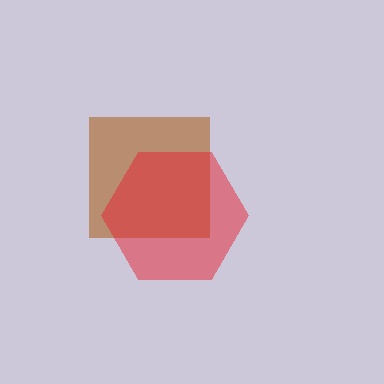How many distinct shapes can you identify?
There are 2 distinct shapes: a brown square, a red hexagon.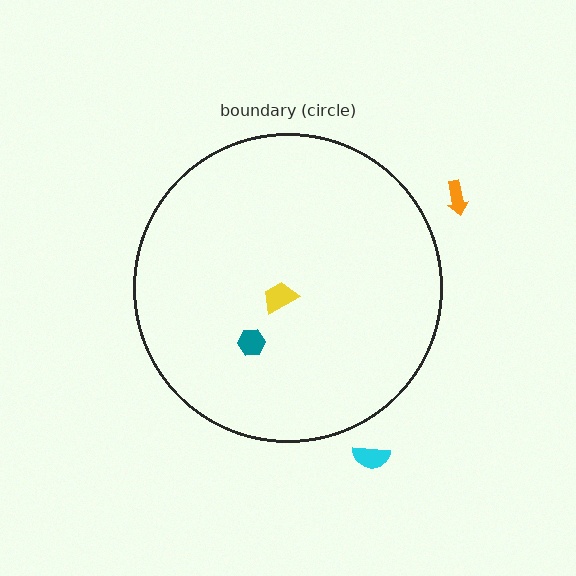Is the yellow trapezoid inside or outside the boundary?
Inside.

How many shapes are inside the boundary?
2 inside, 2 outside.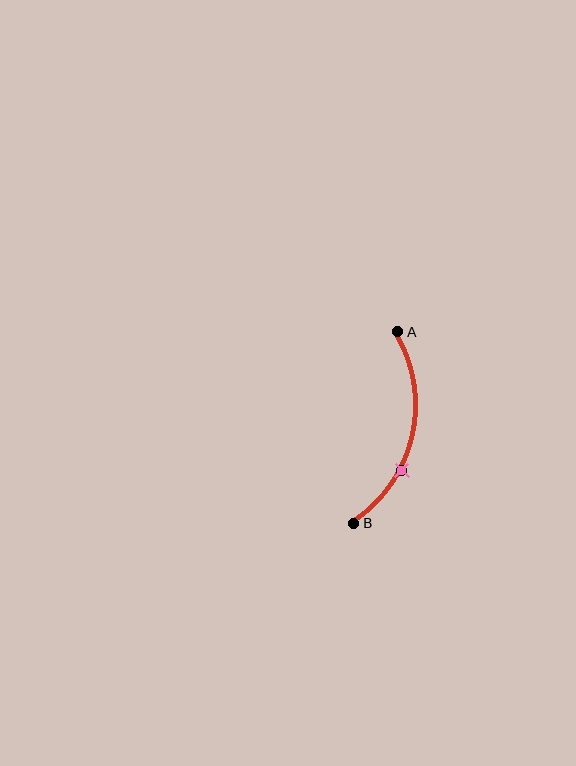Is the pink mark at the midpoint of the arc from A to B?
No. The pink mark lies on the arc but is closer to endpoint B. The arc midpoint would be at the point on the curve equidistant along the arc from both A and B.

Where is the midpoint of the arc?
The arc midpoint is the point on the curve farthest from the straight line joining A and B. It sits to the right of that line.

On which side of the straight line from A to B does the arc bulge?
The arc bulges to the right of the straight line connecting A and B.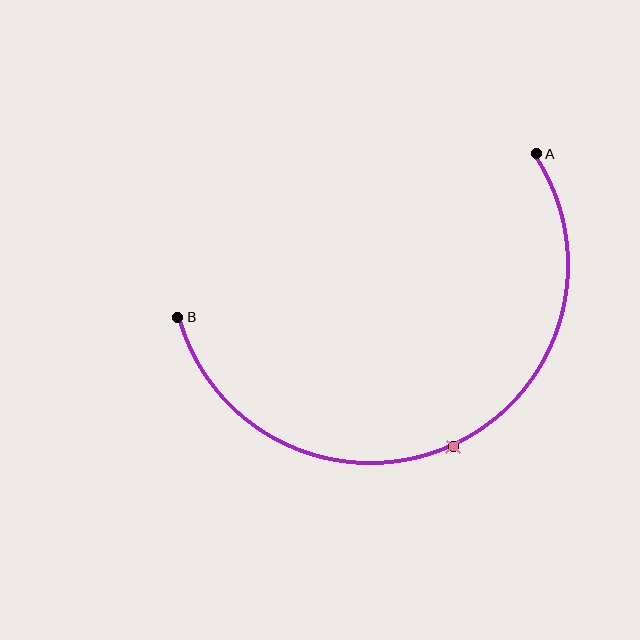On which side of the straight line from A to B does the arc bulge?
The arc bulges below the straight line connecting A and B.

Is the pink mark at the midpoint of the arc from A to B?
Yes. The pink mark lies on the arc at equal arc-length from both A and B — it is the arc midpoint.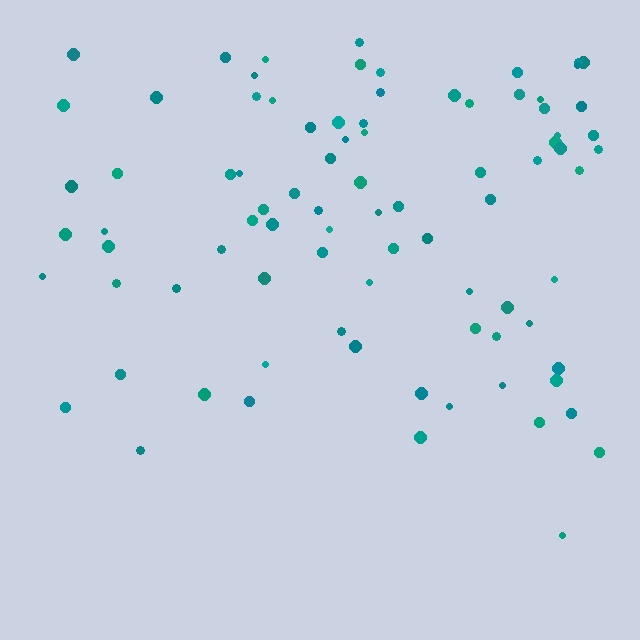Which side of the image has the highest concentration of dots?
The top.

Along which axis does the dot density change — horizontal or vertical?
Vertical.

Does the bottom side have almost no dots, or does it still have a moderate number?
Still a moderate number, just noticeably fewer than the top.